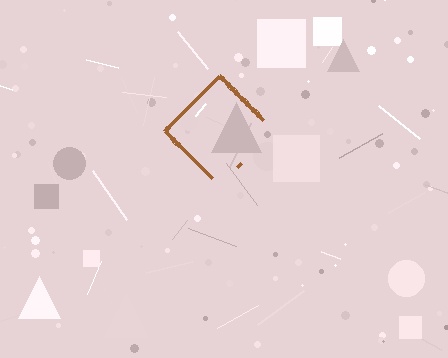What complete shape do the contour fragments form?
The contour fragments form a diamond.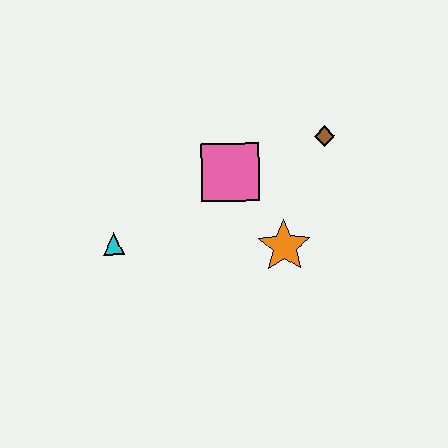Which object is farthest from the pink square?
The cyan triangle is farthest from the pink square.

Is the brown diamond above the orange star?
Yes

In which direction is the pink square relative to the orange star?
The pink square is above the orange star.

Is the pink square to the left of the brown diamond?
Yes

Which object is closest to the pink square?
The orange star is closest to the pink square.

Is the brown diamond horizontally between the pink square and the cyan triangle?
No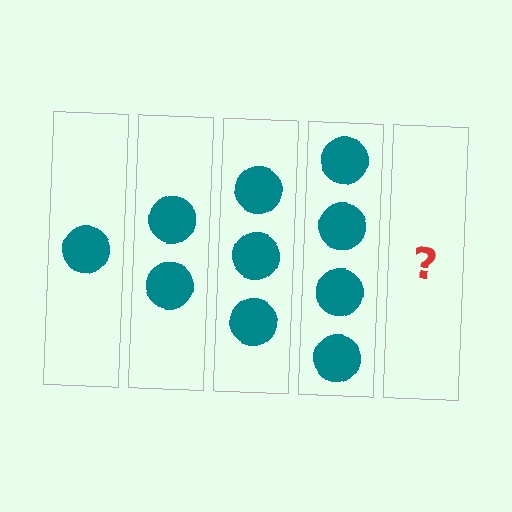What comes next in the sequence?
The next element should be 5 circles.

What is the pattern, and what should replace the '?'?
The pattern is that each step adds one more circle. The '?' should be 5 circles.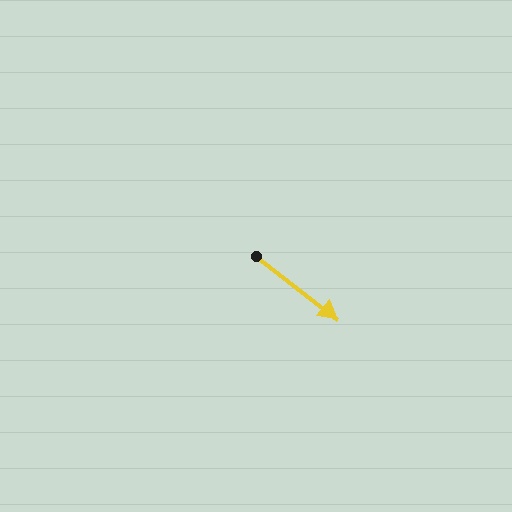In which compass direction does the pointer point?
Southeast.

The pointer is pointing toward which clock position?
Roughly 4 o'clock.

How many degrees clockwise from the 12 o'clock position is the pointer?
Approximately 128 degrees.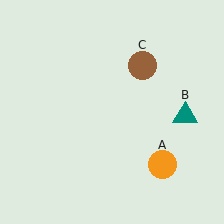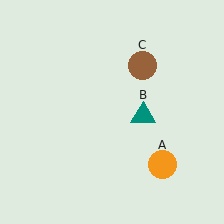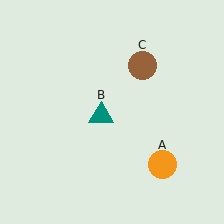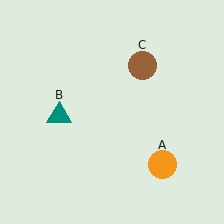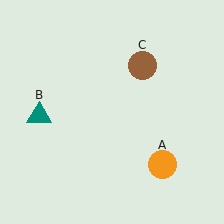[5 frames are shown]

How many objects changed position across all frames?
1 object changed position: teal triangle (object B).